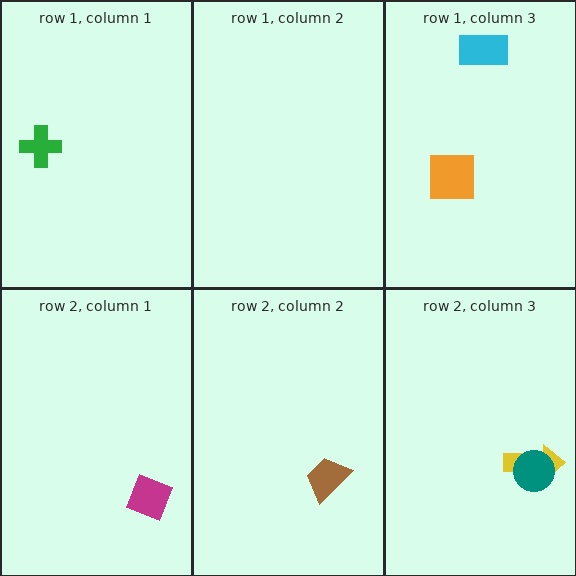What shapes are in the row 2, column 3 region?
The yellow arrow, the teal circle.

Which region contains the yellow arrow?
The row 2, column 3 region.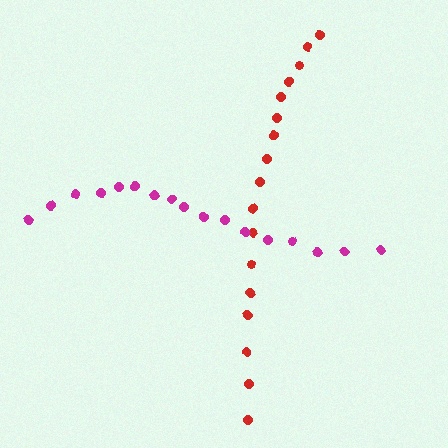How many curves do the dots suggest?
There are 2 distinct paths.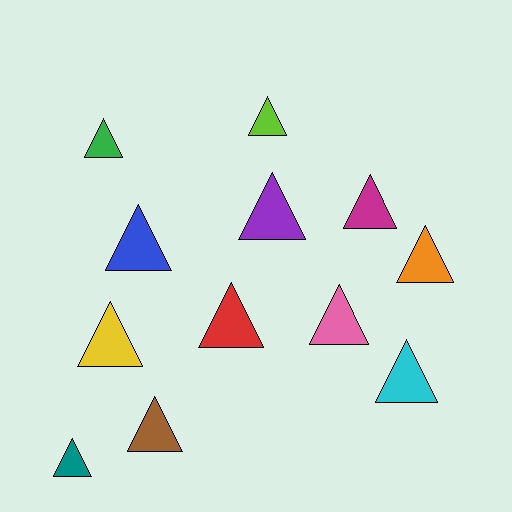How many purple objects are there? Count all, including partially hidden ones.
There is 1 purple object.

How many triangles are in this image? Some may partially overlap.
There are 12 triangles.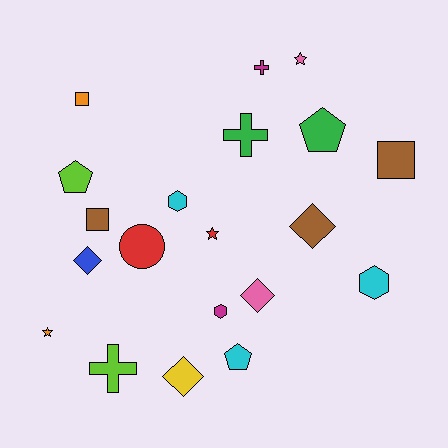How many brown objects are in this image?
There are 3 brown objects.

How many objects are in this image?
There are 20 objects.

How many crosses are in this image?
There are 3 crosses.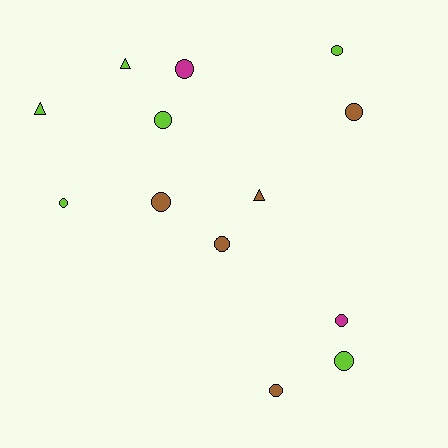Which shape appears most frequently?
Circle, with 10 objects.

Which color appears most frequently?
Lime, with 6 objects.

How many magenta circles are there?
There are 2 magenta circles.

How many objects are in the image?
There are 13 objects.